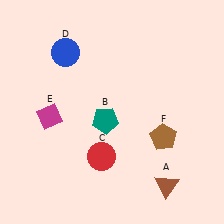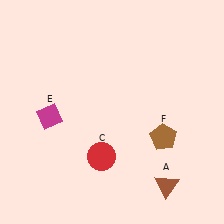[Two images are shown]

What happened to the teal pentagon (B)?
The teal pentagon (B) was removed in Image 2. It was in the bottom-left area of Image 1.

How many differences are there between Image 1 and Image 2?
There are 2 differences between the two images.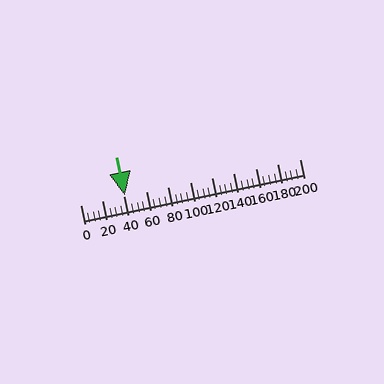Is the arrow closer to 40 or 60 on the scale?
The arrow is closer to 40.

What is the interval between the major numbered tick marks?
The major tick marks are spaced 20 units apart.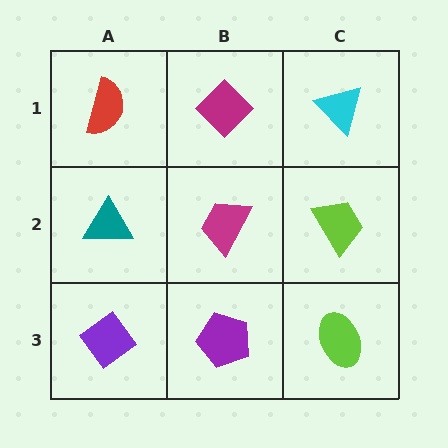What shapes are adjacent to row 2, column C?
A cyan triangle (row 1, column C), a lime ellipse (row 3, column C), a magenta trapezoid (row 2, column B).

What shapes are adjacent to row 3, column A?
A teal triangle (row 2, column A), a purple pentagon (row 3, column B).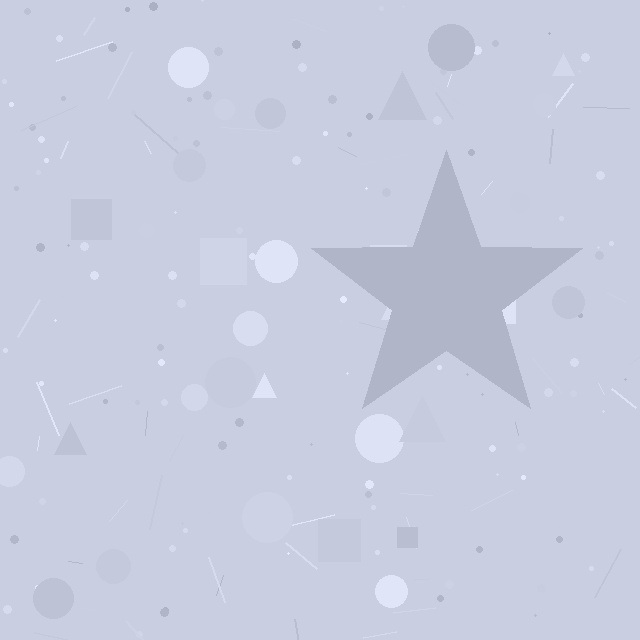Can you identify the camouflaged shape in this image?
The camouflaged shape is a star.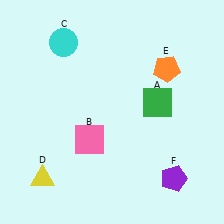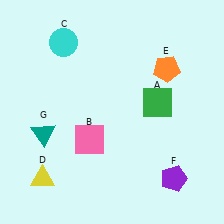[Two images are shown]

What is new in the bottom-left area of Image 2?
A teal triangle (G) was added in the bottom-left area of Image 2.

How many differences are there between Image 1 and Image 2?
There is 1 difference between the two images.